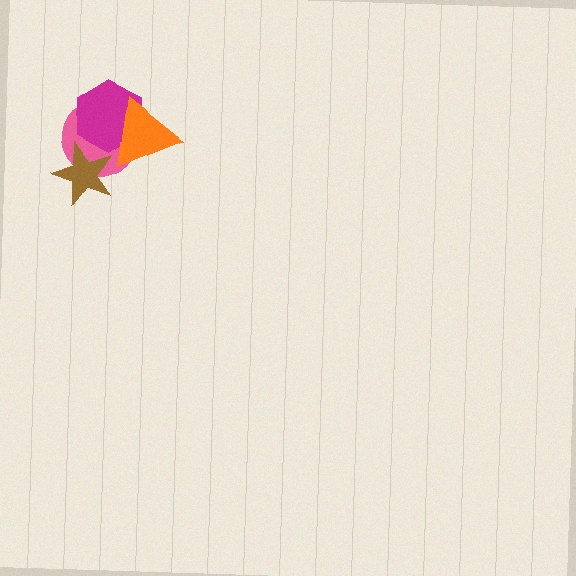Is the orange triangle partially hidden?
No, no other shape covers it.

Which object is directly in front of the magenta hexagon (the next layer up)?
The brown star is directly in front of the magenta hexagon.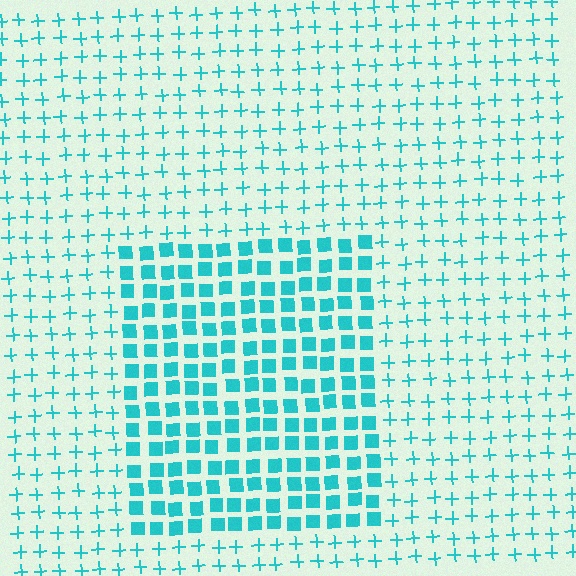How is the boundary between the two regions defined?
The boundary is defined by a change in element shape: squares inside vs. plus signs outside. All elements share the same color and spacing.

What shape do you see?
I see a rectangle.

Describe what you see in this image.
The image is filled with small cyan elements arranged in a uniform grid. A rectangle-shaped region contains squares, while the surrounding area contains plus signs. The boundary is defined purely by the change in element shape.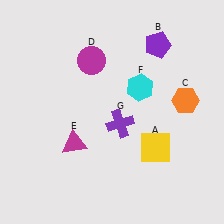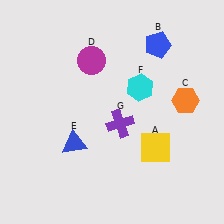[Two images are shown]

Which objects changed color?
B changed from purple to blue. E changed from magenta to blue.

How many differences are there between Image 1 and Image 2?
There are 2 differences between the two images.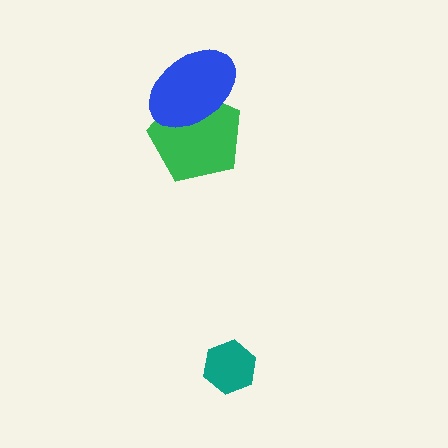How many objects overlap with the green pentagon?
1 object overlaps with the green pentagon.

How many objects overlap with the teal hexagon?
0 objects overlap with the teal hexagon.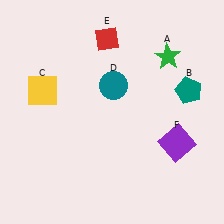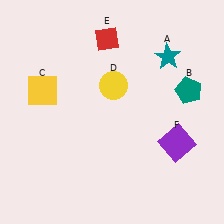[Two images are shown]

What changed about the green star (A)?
In Image 1, A is green. In Image 2, it changed to teal.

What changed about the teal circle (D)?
In Image 1, D is teal. In Image 2, it changed to yellow.